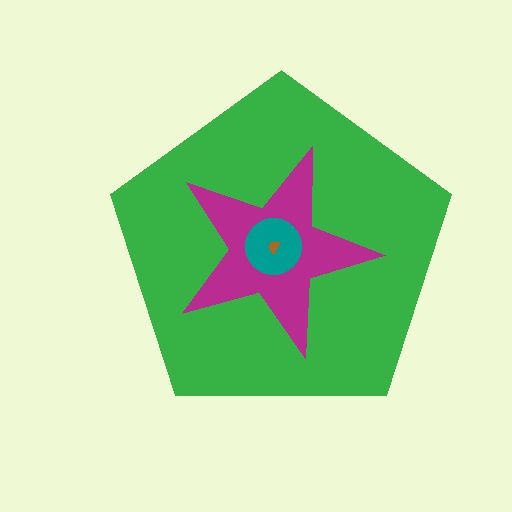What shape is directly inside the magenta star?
The teal circle.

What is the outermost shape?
The green pentagon.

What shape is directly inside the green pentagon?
The magenta star.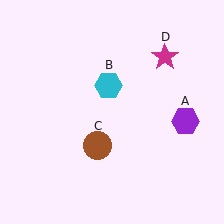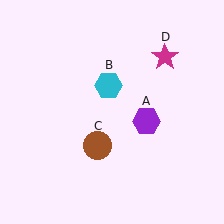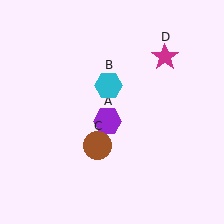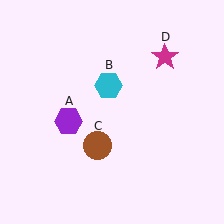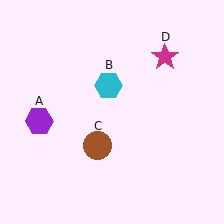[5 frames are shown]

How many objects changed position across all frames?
1 object changed position: purple hexagon (object A).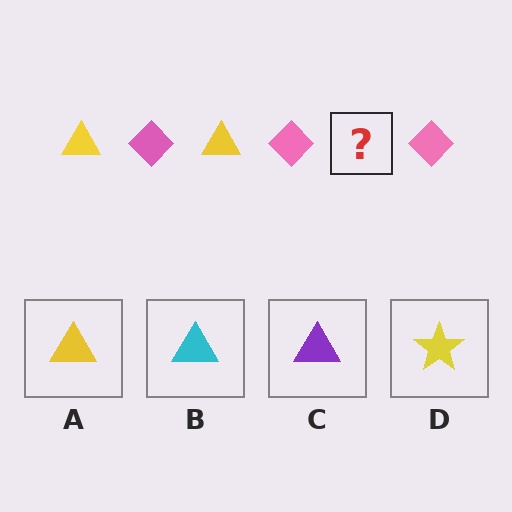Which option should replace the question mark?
Option A.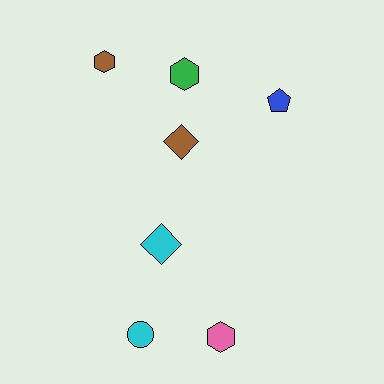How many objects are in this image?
There are 7 objects.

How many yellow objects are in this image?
There are no yellow objects.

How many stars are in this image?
There are no stars.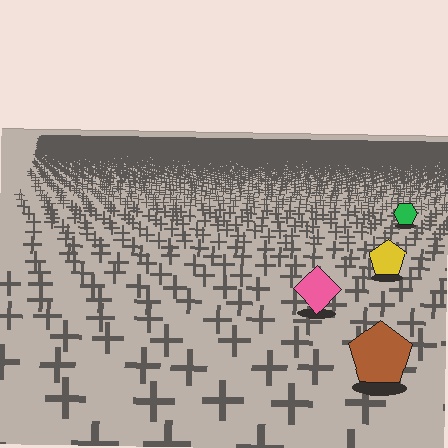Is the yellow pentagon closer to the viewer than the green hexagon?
Yes. The yellow pentagon is closer — you can tell from the texture gradient: the ground texture is coarser near it.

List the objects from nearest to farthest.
From nearest to farthest: the brown pentagon, the pink diamond, the yellow pentagon, the green hexagon.